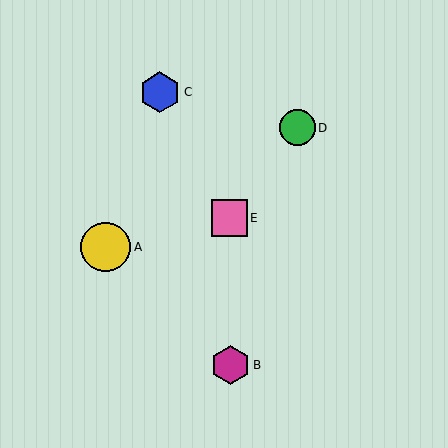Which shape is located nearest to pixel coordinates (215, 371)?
The magenta hexagon (labeled B) at (230, 365) is nearest to that location.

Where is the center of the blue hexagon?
The center of the blue hexagon is at (160, 92).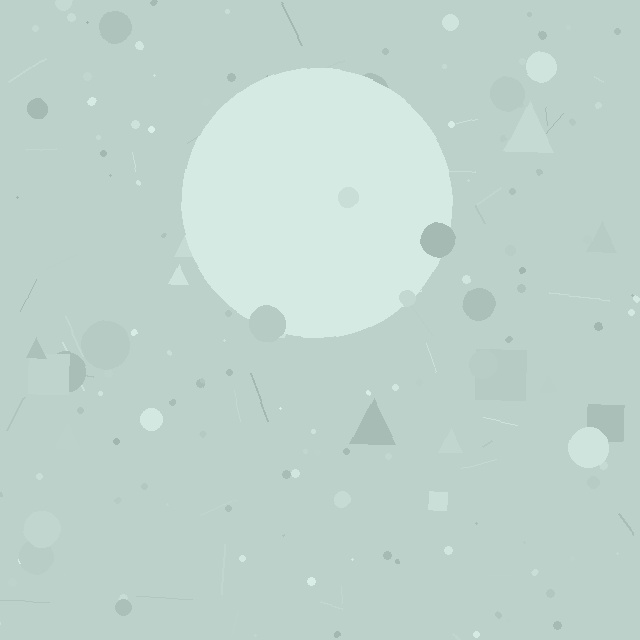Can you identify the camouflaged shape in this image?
The camouflaged shape is a circle.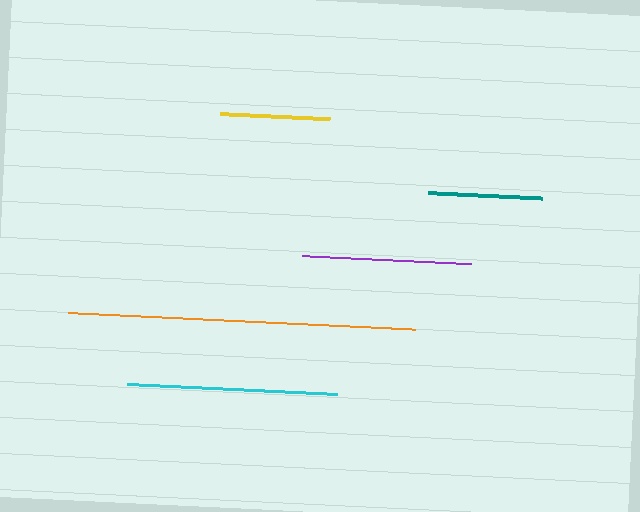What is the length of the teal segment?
The teal segment is approximately 114 pixels long.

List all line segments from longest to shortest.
From longest to shortest: orange, cyan, purple, teal, yellow.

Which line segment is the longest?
The orange line is the longest at approximately 347 pixels.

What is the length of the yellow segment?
The yellow segment is approximately 110 pixels long.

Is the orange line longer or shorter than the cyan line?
The orange line is longer than the cyan line.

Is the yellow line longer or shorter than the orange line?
The orange line is longer than the yellow line.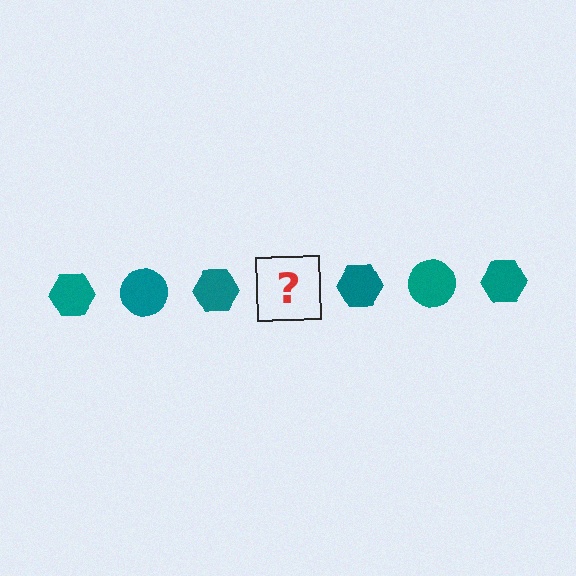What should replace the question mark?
The question mark should be replaced with a teal circle.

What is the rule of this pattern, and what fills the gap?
The rule is that the pattern cycles through hexagon, circle shapes in teal. The gap should be filled with a teal circle.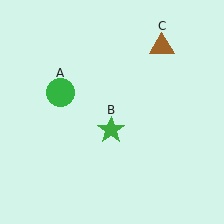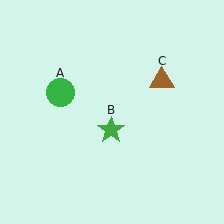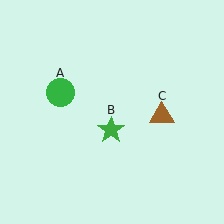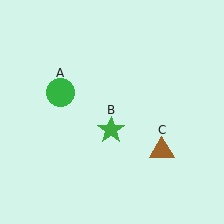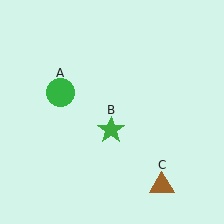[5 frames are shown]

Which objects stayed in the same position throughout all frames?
Green circle (object A) and green star (object B) remained stationary.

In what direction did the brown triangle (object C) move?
The brown triangle (object C) moved down.